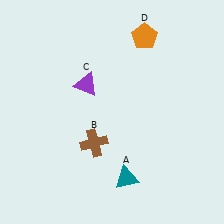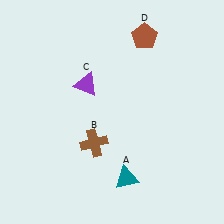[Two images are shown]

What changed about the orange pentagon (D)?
In Image 1, D is orange. In Image 2, it changed to brown.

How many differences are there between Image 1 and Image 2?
There is 1 difference between the two images.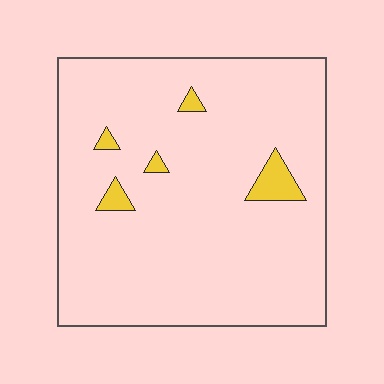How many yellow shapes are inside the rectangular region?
5.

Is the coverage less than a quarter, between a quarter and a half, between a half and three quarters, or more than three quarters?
Less than a quarter.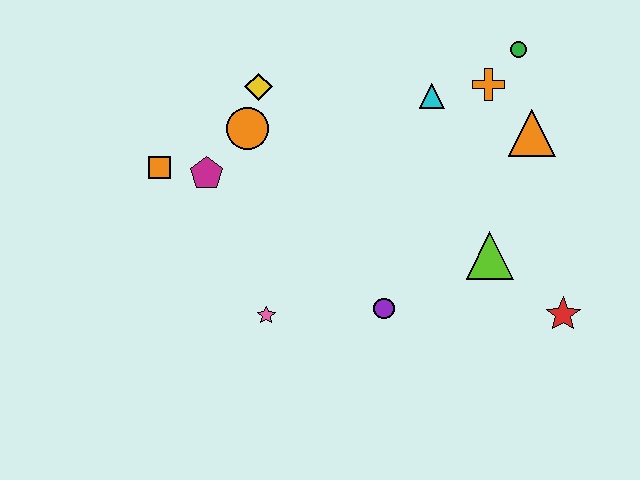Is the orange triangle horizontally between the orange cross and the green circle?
No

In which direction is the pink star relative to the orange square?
The pink star is below the orange square.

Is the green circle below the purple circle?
No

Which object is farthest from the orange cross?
The orange square is farthest from the orange cross.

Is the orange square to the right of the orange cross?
No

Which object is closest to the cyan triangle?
The orange cross is closest to the cyan triangle.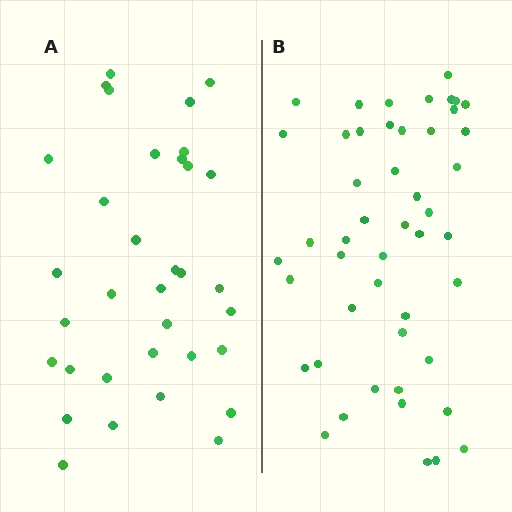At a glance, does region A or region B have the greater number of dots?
Region B (the right region) has more dots.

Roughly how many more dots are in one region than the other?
Region B has approximately 15 more dots than region A.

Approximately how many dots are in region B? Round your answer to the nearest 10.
About 50 dots. (The exact count is 48, which rounds to 50.)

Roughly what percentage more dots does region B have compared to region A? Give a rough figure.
About 40% more.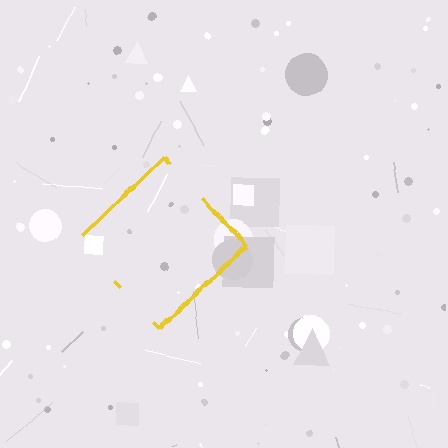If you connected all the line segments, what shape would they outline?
They would outline a diamond.